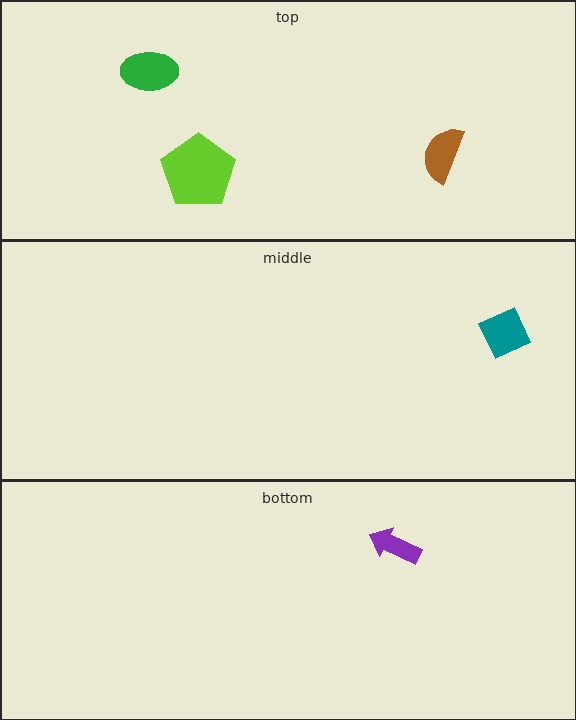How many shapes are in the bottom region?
1.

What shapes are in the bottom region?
The purple arrow.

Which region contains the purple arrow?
The bottom region.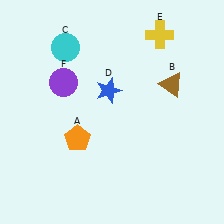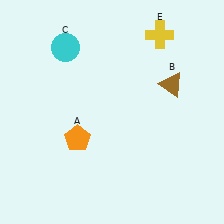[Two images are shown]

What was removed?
The purple circle (F), the blue star (D) were removed in Image 2.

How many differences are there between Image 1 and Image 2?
There are 2 differences between the two images.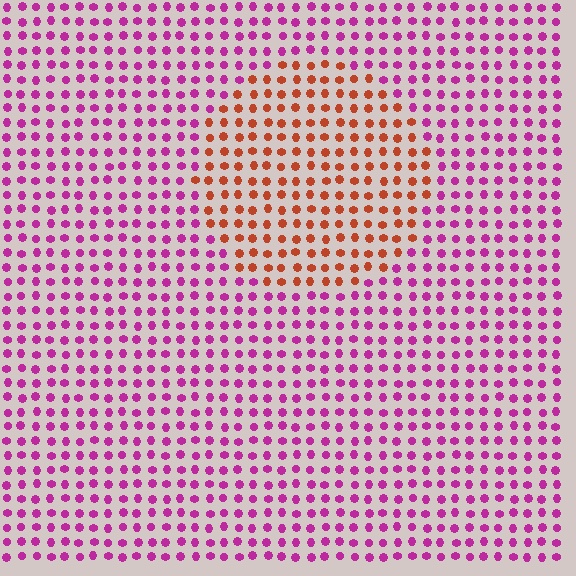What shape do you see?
I see a circle.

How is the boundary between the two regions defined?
The boundary is defined purely by a slight shift in hue (about 58 degrees). Spacing, size, and orientation are identical on both sides.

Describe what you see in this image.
The image is filled with small magenta elements in a uniform arrangement. A circle-shaped region is visible where the elements are tinted to a slightly different hue, forming a subtle color boundary.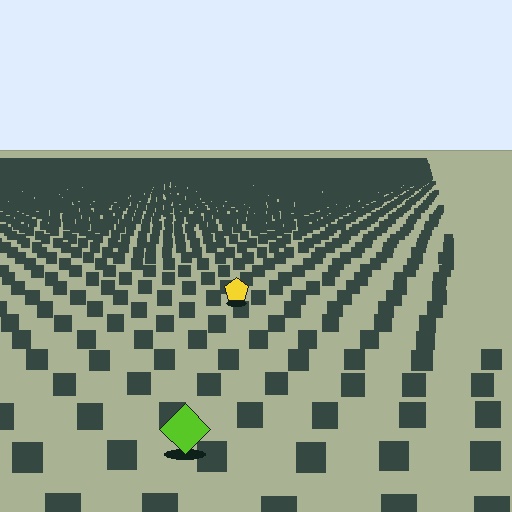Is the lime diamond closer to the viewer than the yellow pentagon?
Yes. The lime diamond is closer — you can tell from the texture gradient: the ground texture is coarser near it.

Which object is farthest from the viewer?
The yellow pentagon is farthest from the viewer. It appears smaller and the ground texture around it is denser.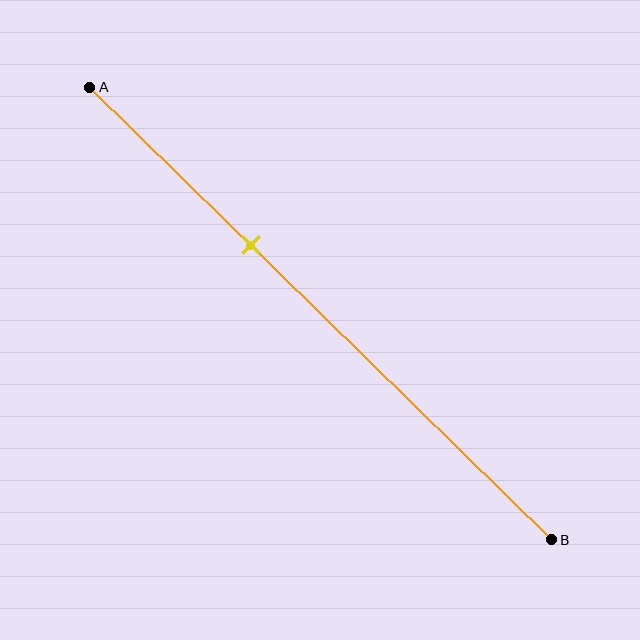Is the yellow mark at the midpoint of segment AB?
No, the mark is at about 35% from A, not at the 50% midpoint.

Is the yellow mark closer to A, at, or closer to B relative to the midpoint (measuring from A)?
The yellow mark is closer to point A than the midpoint of segment AB.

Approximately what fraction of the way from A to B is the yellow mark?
The yellow mark is approximately 35% of the way from A to B.